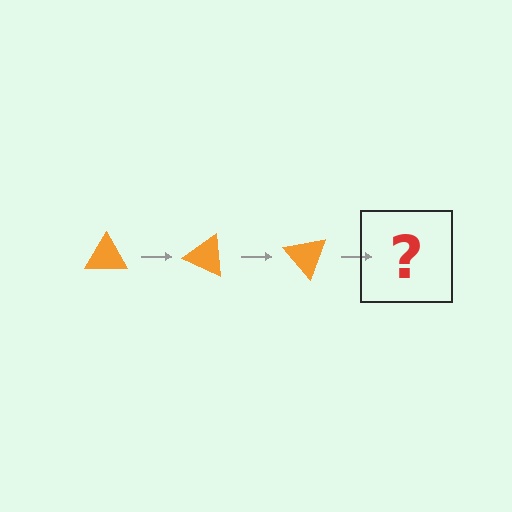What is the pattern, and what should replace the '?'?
The pattern is that the triangle rotates 25 degrees each step. The '?' should be an orange triangle rotated 75 degrees.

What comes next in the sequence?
The next element should be an orange triangle rotated 75 degrees.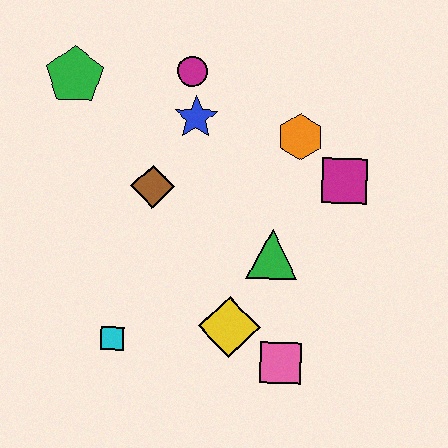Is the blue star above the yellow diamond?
Yes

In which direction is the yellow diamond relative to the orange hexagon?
The yellow diamond is below the orange hexagon.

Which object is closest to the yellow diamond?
The pink square is closest to the yellow diamond.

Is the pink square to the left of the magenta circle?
No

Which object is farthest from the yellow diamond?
The green pentagon is farthest from the yellow diamond.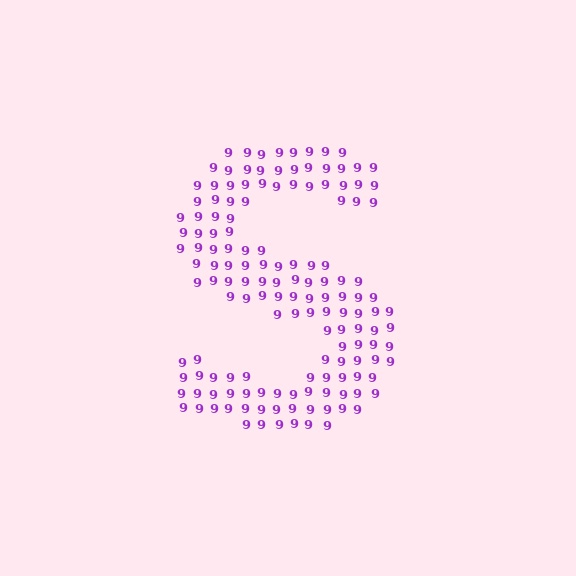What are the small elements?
The small elements are digit 9's.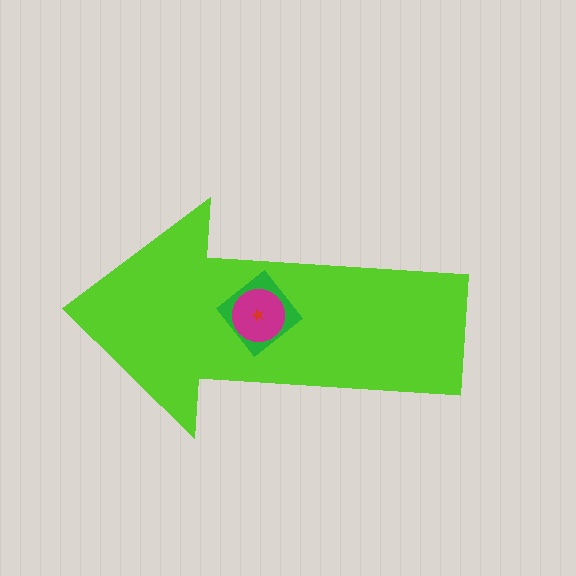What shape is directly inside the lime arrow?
The green diamond.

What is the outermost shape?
The lime arrow.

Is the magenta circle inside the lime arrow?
Yes.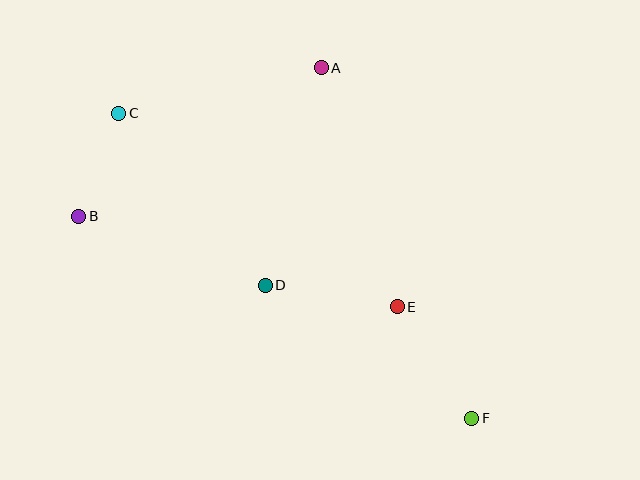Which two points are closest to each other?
Points B and C are closest to each other.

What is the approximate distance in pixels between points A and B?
The distance between A and B is approximately 285 pixels.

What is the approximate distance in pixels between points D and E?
The distance between D and E is approximately 134 pixels.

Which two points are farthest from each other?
Points C and F are farthest from each other.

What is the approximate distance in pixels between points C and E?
The distance between C and E is approximately 339 pixels.